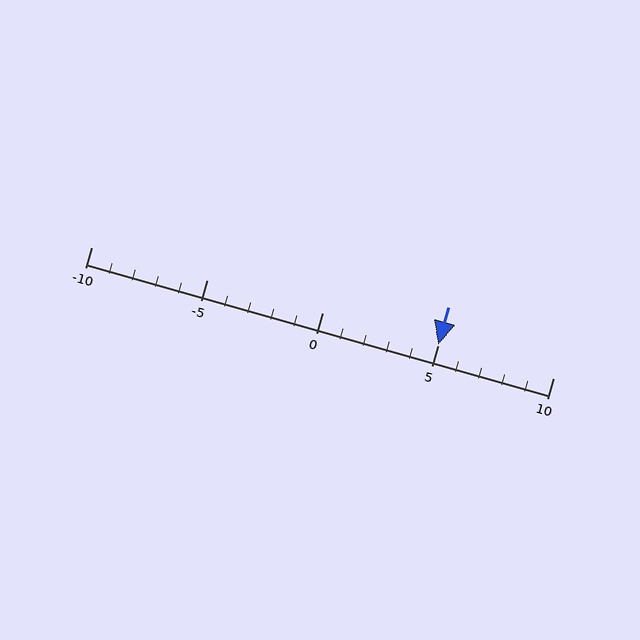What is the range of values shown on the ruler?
The ruler shows values from -10 to 10.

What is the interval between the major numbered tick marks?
The major tick marks are spaced 5 units apart.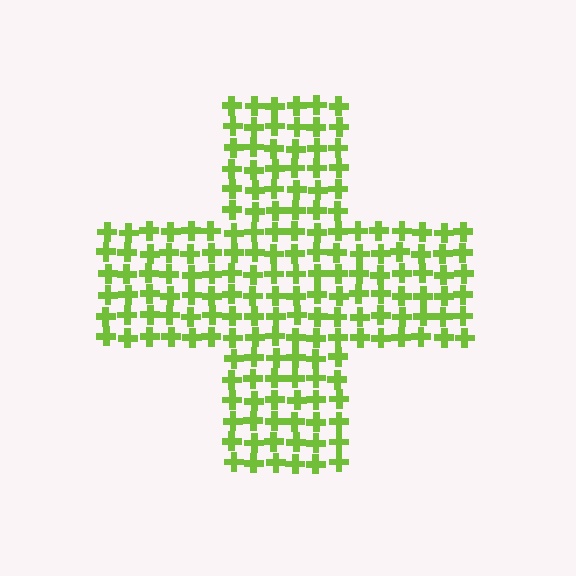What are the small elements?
The small elements are crosses.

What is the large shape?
The large shape is a cross.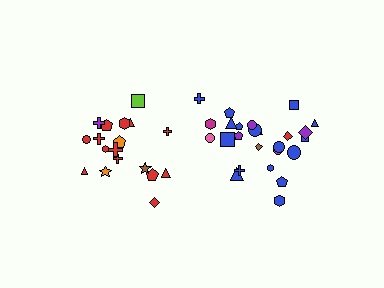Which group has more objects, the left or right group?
The right group.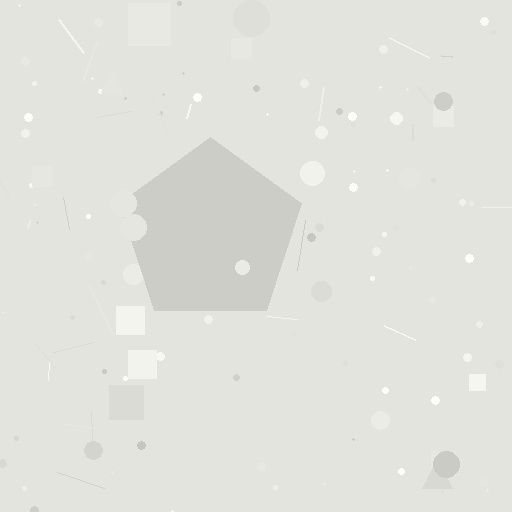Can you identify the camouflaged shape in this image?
The camouflaged shape is a pentagon.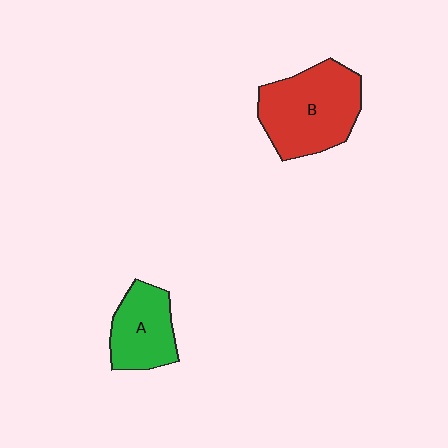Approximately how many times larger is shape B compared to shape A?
Approximately 1.6 times.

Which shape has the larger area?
Shape B (red).